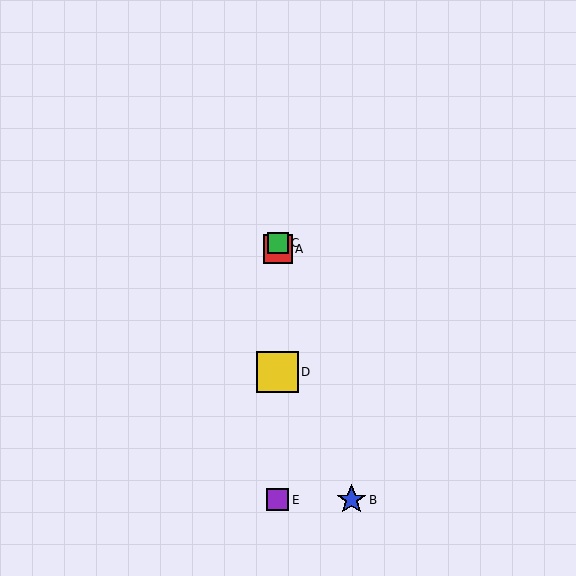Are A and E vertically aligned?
Yes, both are at x≈278.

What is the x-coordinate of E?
Object E is at x≈278.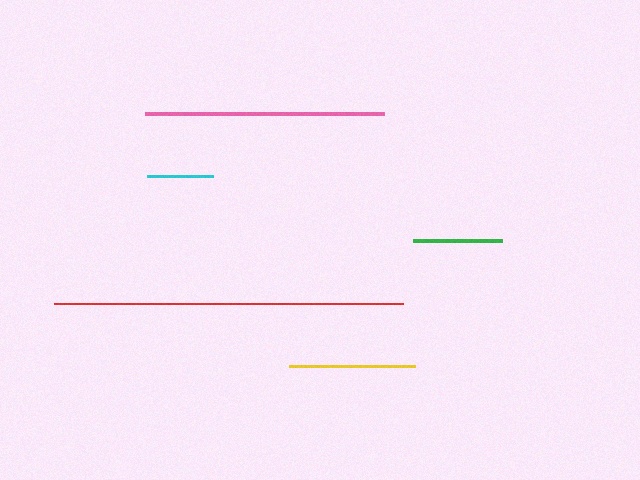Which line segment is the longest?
The red line is the longest at approximately 349 pixels.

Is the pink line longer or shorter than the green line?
The pink line is longer than the green line.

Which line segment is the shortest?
The cyan line is the shortest at approximately 66 pixels.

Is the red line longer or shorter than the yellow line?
The red line is longer than the yellow line.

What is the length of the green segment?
The green segment is approximately 89 pixels long.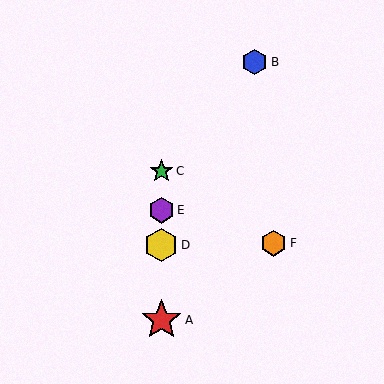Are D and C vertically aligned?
Yes, both are at x≈161.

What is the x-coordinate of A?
Object A is at x≈161.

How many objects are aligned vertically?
4 objects (A, C, D, E) are aligned vertically.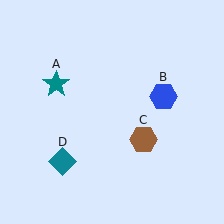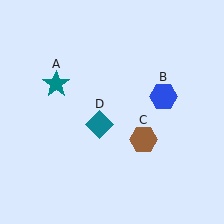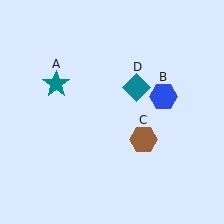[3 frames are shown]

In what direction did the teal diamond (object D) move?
The teal diamond (object D) moved up and to the right.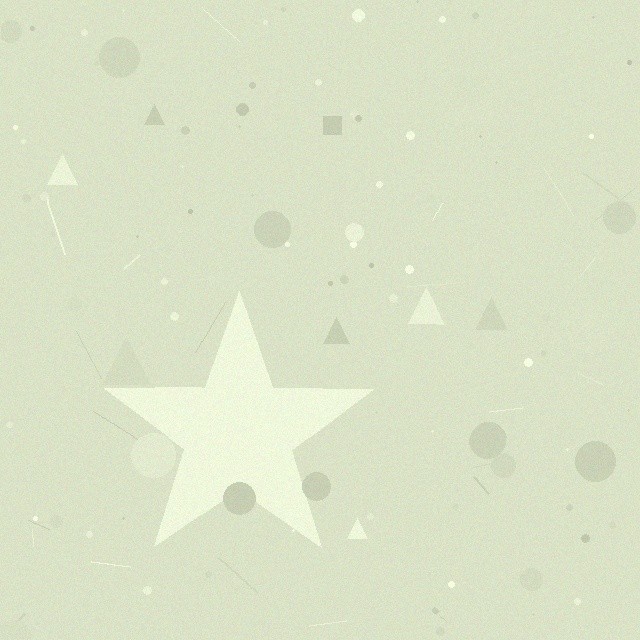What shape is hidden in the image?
A star is hidden in the image.